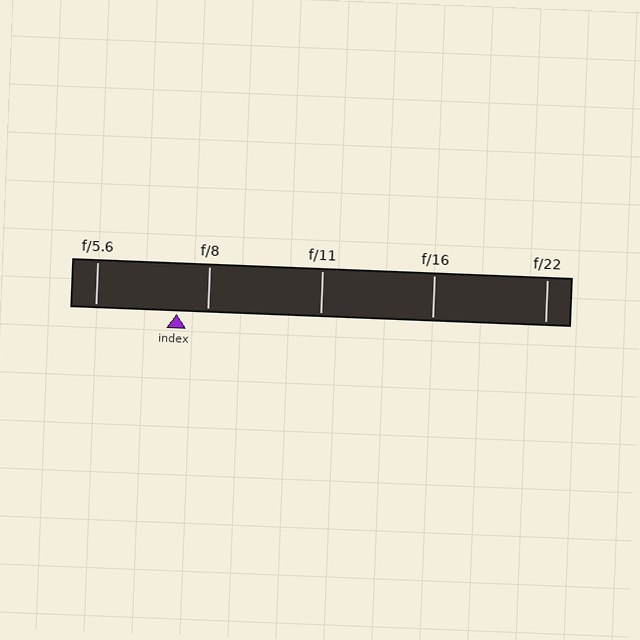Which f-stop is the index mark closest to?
The index mark is closest to f/8.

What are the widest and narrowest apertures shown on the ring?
The widest aperture shown is f/5.6 and the narrowest is f/22.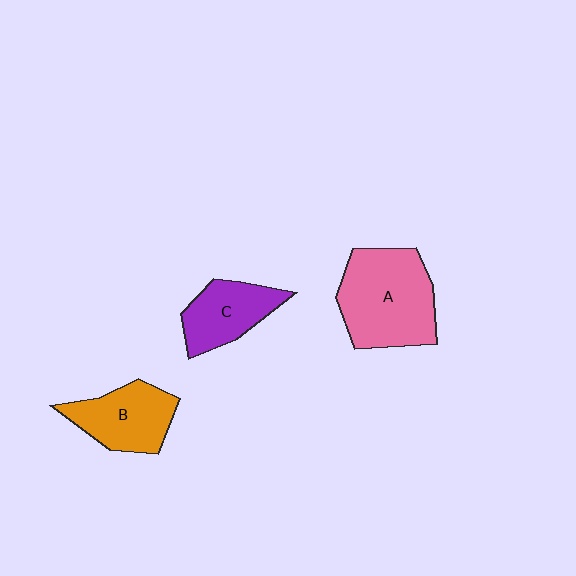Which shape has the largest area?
Shape A (pink).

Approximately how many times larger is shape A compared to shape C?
Approximately 1.7 times.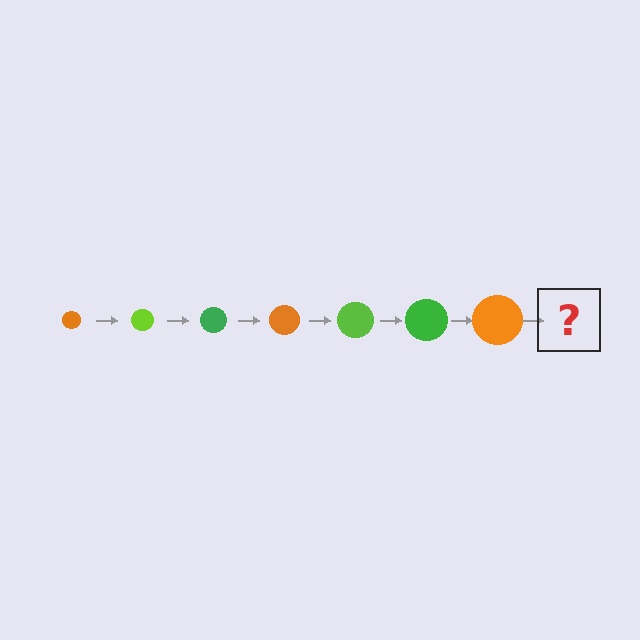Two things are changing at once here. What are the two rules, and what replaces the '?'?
The two rules are that the circle grows larger each step and the color cycles through orange, lime, and green. The '?' should be a lime circle, larger than the previous one.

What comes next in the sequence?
The next element should be a lime circle, larger than the previous one.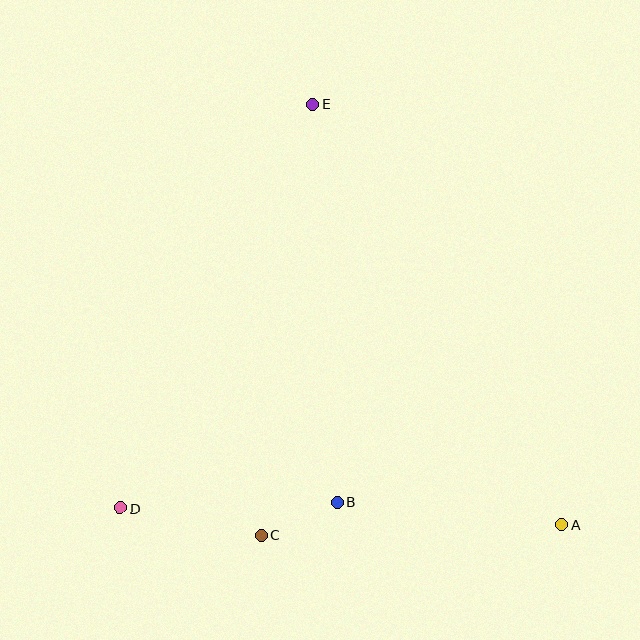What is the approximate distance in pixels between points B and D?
The distance between B and D is approximately 217 pixels.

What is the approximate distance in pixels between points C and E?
The distance between C and E is approximately 434 pixels.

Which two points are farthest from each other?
Points A and E are farthest from each other.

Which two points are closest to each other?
Points B and C are closest to each other.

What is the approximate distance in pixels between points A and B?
The distance between A and B is approximately 227 pixels.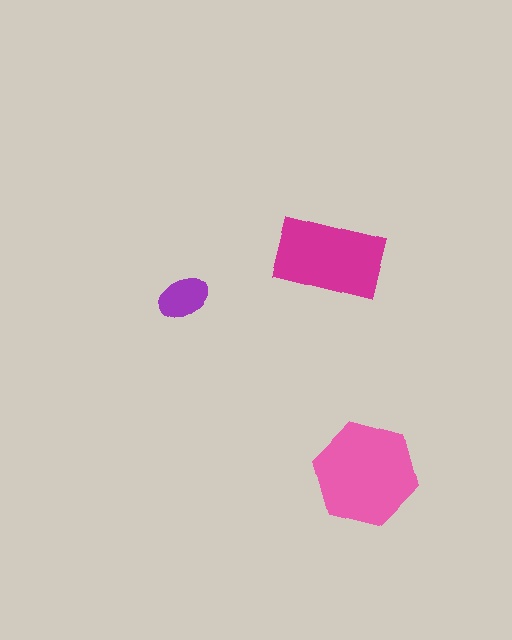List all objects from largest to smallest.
The pink hexagon, the magenta rectangle, the purple ellipse.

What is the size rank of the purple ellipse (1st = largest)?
3rd.